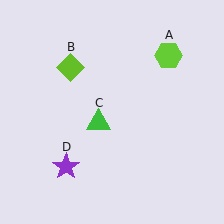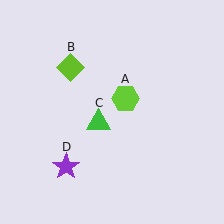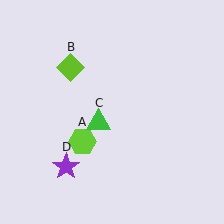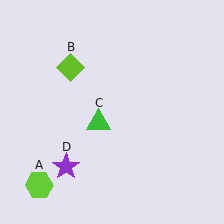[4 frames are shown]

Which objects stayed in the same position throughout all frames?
Lime diamond (object B) and green triangle (object C) and purple star (object D) remained stationary.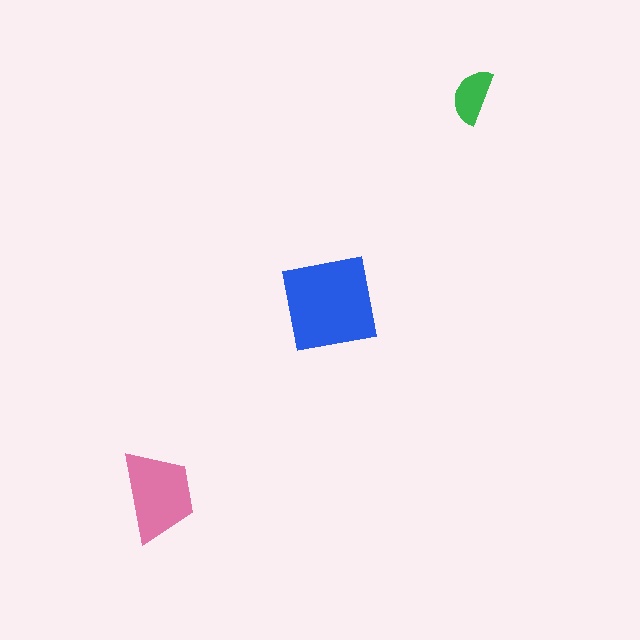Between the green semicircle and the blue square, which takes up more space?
The blue square.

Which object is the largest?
The blue square.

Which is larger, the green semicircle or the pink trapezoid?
The pink trapezoid.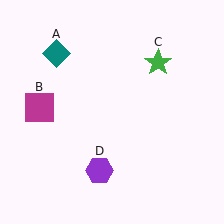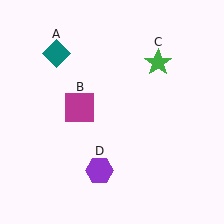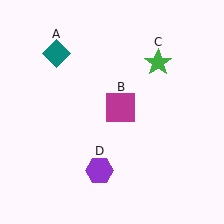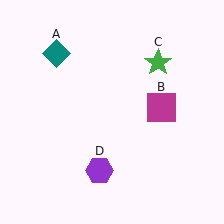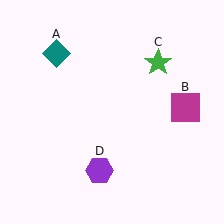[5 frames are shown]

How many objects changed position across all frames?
1 object changed position: magenta square (object B).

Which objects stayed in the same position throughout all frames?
Teal diamond (object A) and green star (object C) and purple hexagon (object D) remained stationary.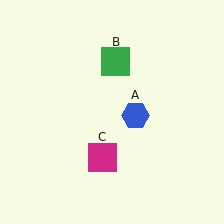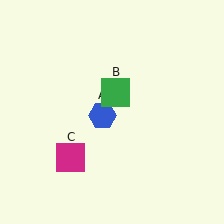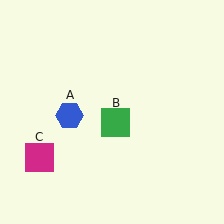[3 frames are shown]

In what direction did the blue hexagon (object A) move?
The blue hexagon (object A) moved left.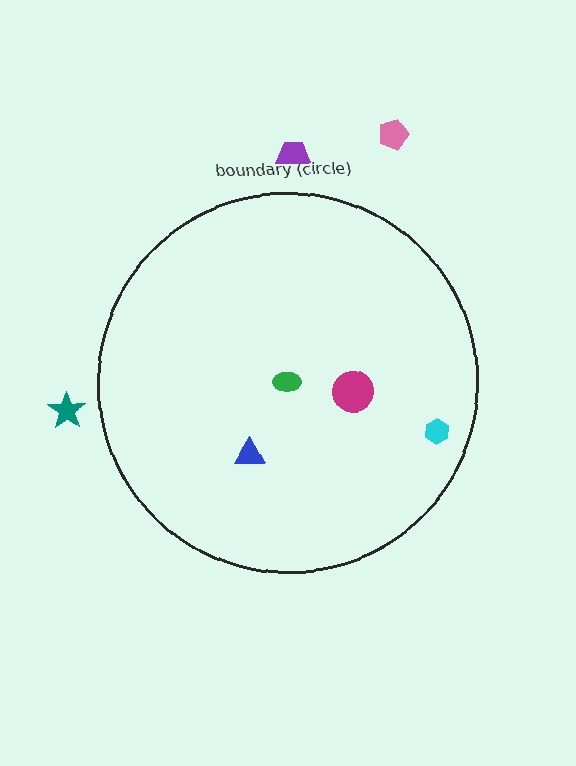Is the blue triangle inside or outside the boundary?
Inside.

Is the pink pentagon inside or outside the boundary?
Outside.